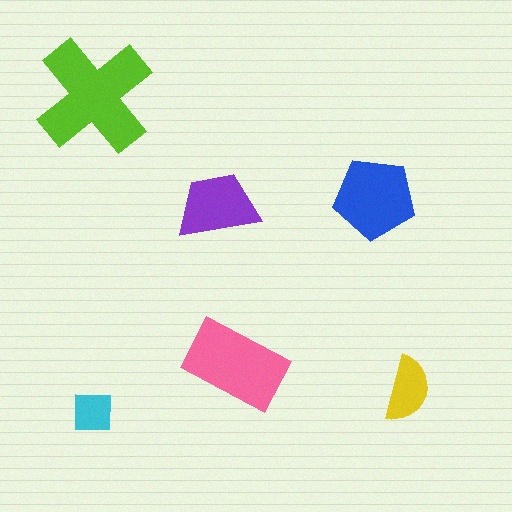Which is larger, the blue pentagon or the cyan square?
The blue pentagon.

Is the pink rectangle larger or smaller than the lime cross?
Smaller.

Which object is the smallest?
The cyan square.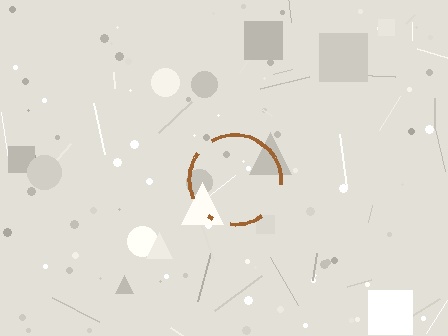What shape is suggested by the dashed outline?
The dashed outline suggests a circle.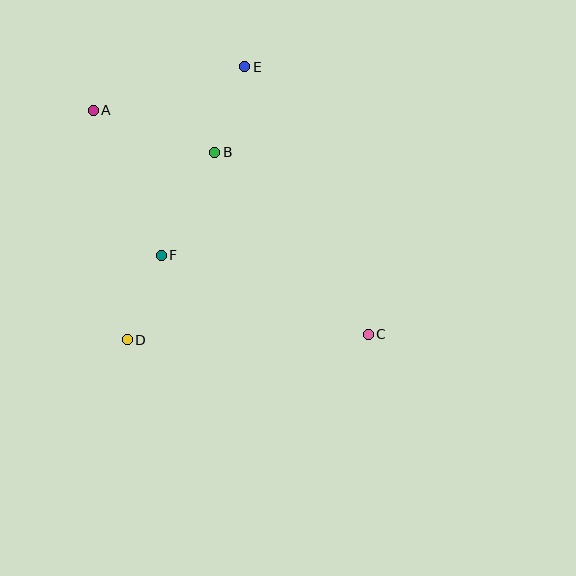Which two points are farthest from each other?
Points A and C are farthest from each other.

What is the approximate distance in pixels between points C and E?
The distance between C and E is approximately 295 pixels.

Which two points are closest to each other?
Points B and E are closest to each other.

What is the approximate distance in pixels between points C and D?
The distance between C and D is approximately 241 pixels.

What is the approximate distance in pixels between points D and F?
The distance between D and F is approximately 91 pixels.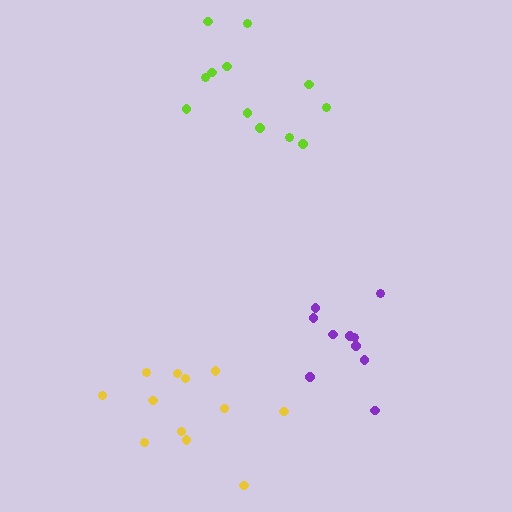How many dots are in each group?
Group 1: 10 dots, Group 2: 12 dots, Group 3: 12 dots (34 total).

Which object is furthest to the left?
The yellow cluster is leftmost.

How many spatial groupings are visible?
There are 3 spatial groupings.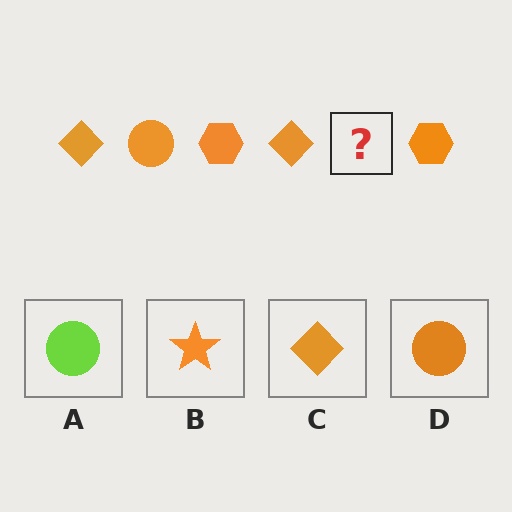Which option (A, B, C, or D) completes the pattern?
D.